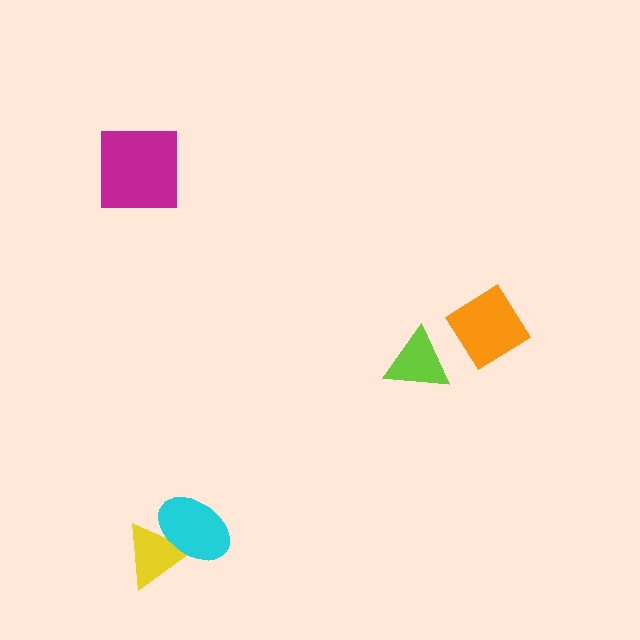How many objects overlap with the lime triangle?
0 objects overlap with the lime triangle.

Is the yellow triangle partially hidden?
Yes, it is partially covered by another shape.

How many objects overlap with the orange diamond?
0 objects overlap with the orange diamond.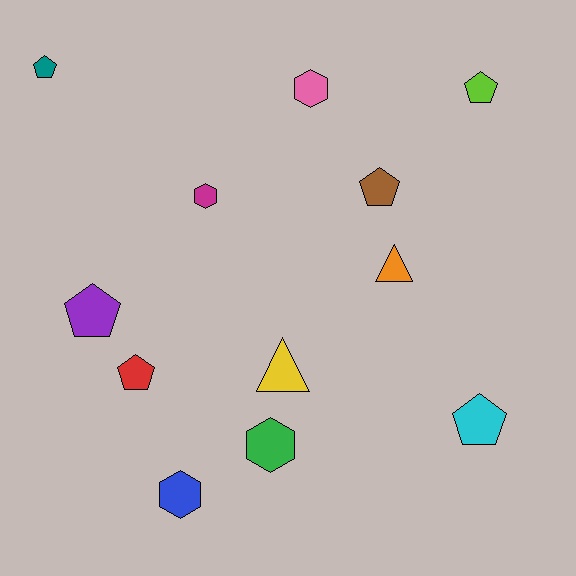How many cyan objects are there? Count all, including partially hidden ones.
There is 1 cyan object.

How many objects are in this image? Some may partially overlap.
There are 12 objects.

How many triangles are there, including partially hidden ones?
There are 2 triangles.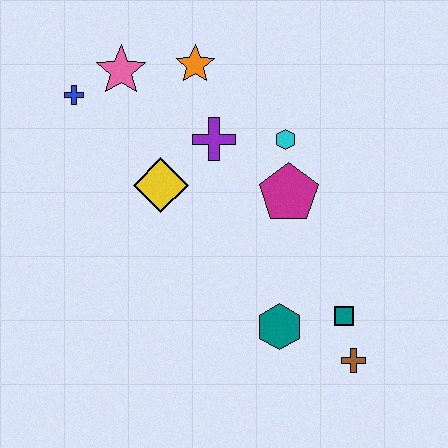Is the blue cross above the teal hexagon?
Yes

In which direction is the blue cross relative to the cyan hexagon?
The blue cross is to the left of the cyan hexagon.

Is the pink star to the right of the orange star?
No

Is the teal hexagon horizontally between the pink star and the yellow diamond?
No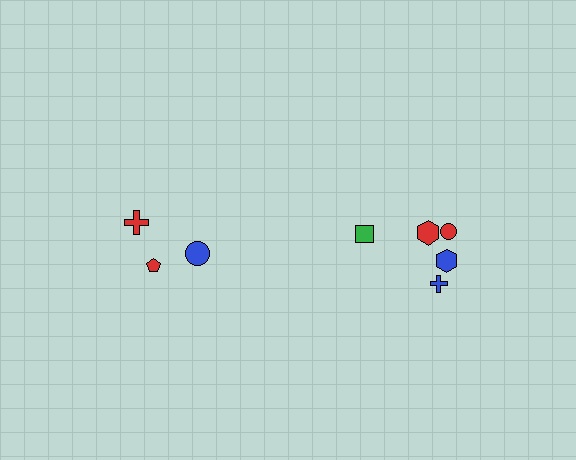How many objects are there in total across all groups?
There are 8 objects.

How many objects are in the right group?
There are 5 objects.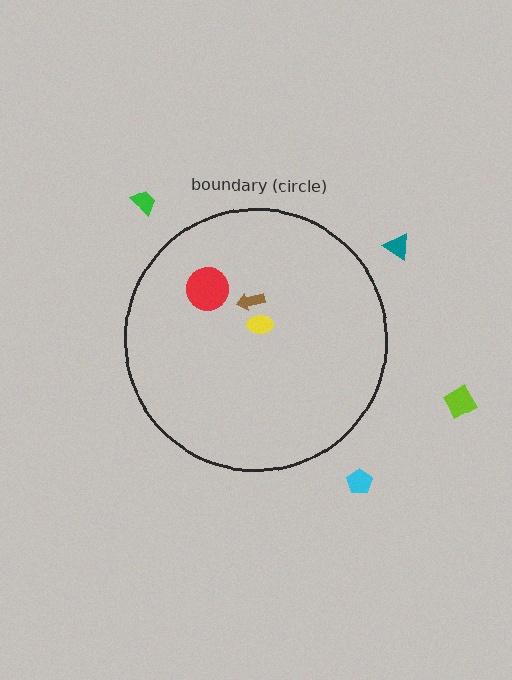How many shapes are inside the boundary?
3 inside, 4 outside.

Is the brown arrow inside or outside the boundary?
Inside.